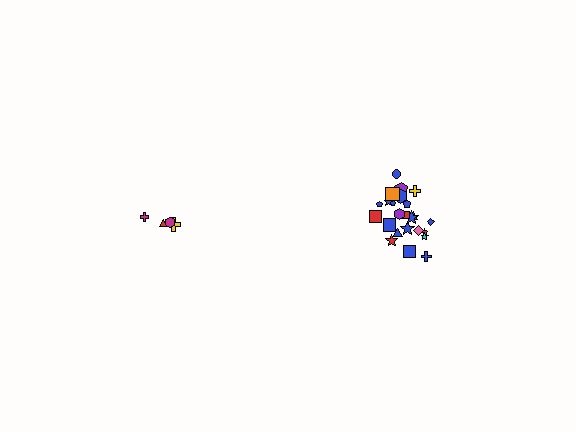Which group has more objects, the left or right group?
The right group.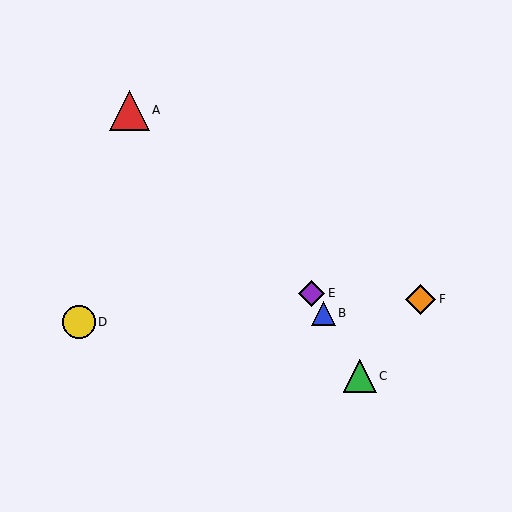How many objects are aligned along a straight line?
3 objects (B, C, E) are aligned along a straight line.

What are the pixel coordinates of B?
Object B is at (323, 313).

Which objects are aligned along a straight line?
Objects B, C, E are aligned along a straight line.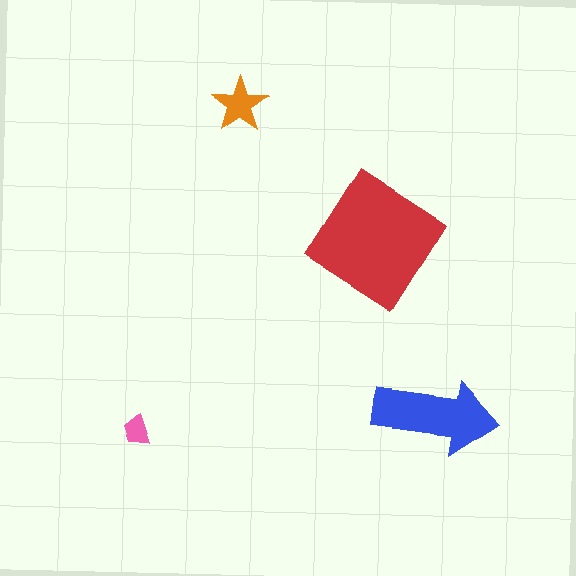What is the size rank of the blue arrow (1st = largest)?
2nd.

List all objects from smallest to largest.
The pink trapezoid, the orange star, the blue arrow, the red diamond.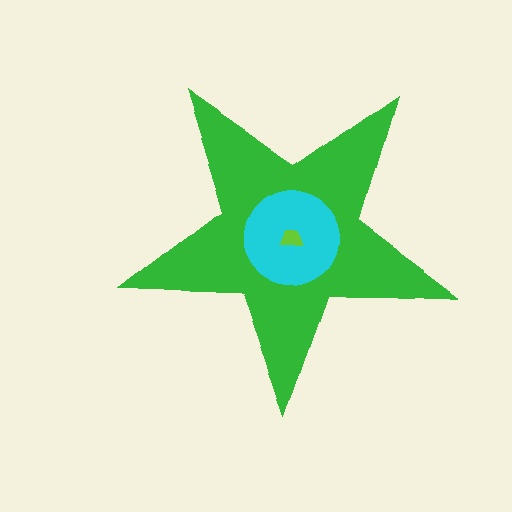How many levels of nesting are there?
3.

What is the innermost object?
The lime trapezoid.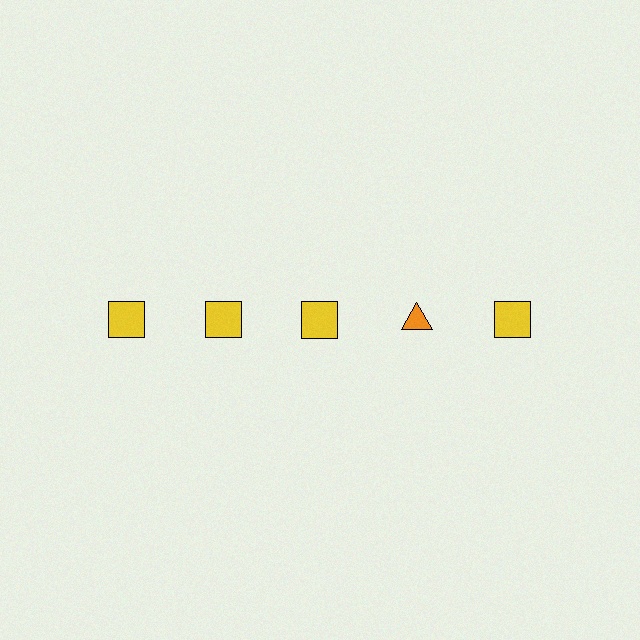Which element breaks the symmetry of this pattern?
The orange triangle in the top row, second from right column breaks the symmetry. All other shapes are yellow squares.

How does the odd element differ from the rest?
It differs in both color (orange instead of yellow) and shape (triangle instead of square).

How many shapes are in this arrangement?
There are 5 shapes arranged in a grid pattern.